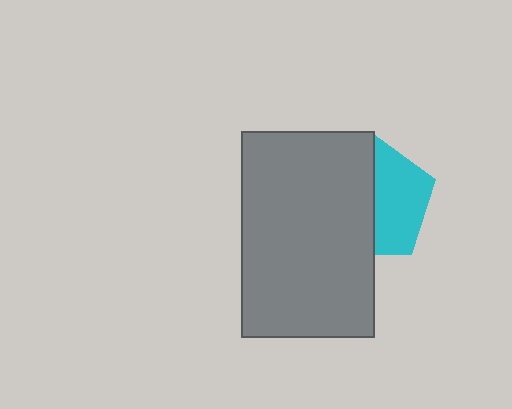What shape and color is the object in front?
The object in front is a gray rectangle.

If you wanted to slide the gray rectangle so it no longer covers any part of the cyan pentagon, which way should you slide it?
Slide it left — that is the most direct way to separate the two shapes.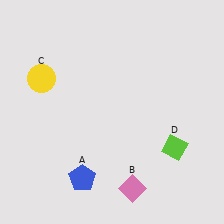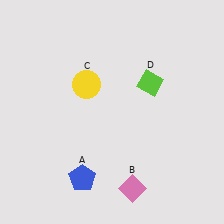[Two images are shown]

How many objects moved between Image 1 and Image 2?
2 objects moved between the two images.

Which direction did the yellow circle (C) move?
The yellow circle (C) moved right.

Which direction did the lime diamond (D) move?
The lime diamond (D) moved up.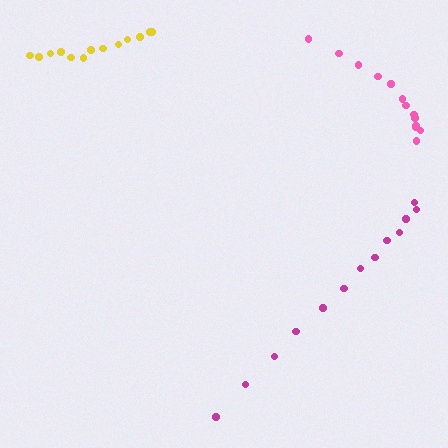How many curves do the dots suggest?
There are 3 distinct paths.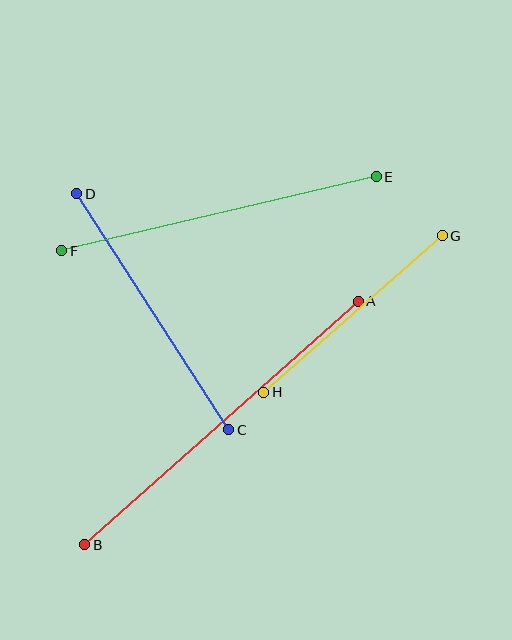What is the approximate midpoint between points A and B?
The midpoint is at approximately (221, 423) pixels.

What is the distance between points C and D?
The distance is approximately 281 pixels.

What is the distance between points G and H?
The distance is approximately 237 pixels.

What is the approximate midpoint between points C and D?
The midpoint is at approximately (153, 312) pixels.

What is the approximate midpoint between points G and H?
The midpoint is at approximately (353, 314) pixels.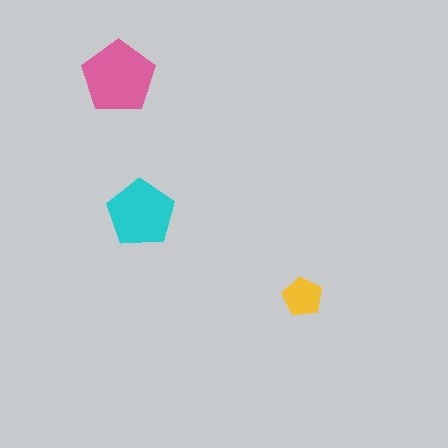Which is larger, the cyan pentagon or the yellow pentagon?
The cyan one.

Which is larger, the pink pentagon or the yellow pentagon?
The pink one.